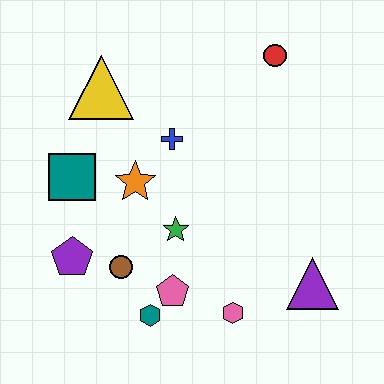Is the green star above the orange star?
No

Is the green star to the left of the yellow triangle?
No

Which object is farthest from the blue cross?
The purple triangle is farthest from the blue cross.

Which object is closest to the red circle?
The blue cross is closest to the red circle.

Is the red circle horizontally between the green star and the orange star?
No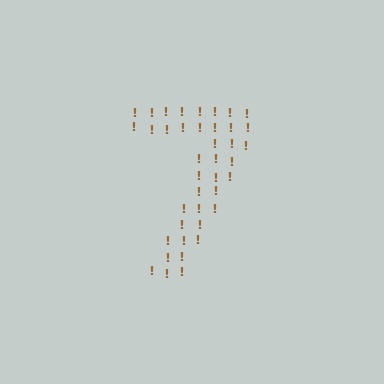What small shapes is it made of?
It is made of small exclamation marks.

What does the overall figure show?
The overall figure shows the digit 7.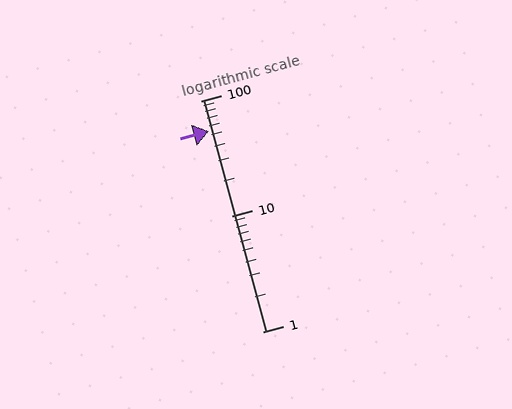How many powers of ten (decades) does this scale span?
The scale spans 2 decades, from 1 to 100.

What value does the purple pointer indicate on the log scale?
The pointer indicates approximately 54.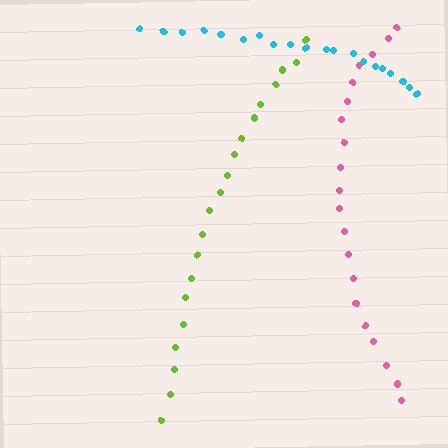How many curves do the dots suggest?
There are 3 distinct paths.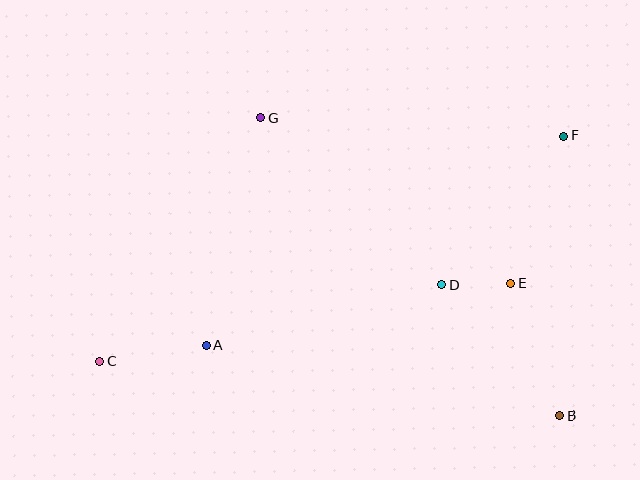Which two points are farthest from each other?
Points C and F are farthest from each other.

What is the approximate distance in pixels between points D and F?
The distance between D and F is approximately 192 pixels.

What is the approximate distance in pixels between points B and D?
The distance between B and D is approximately 177 pixels.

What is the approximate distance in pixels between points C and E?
The distance between C and E is approximately 418 pixels.